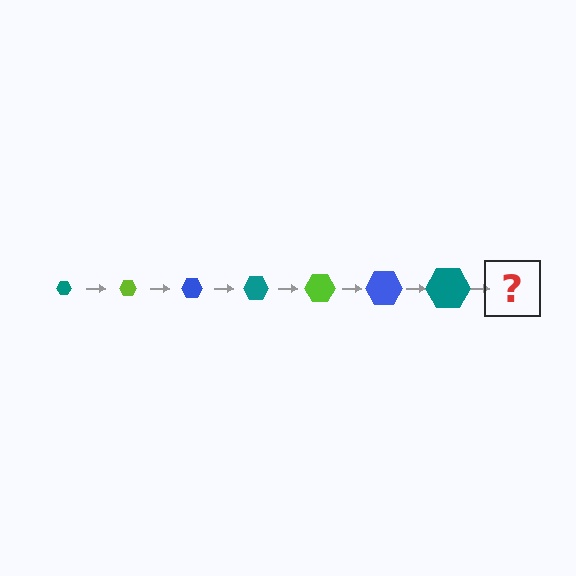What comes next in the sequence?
The next element should be a lime hexagon, larger than the previous one.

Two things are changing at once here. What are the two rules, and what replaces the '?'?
The two rules are that the hexagon grows larger each step and the color cycles through teal, lime, and blue. The '?' should be a lime hexagon, larger than the previous one.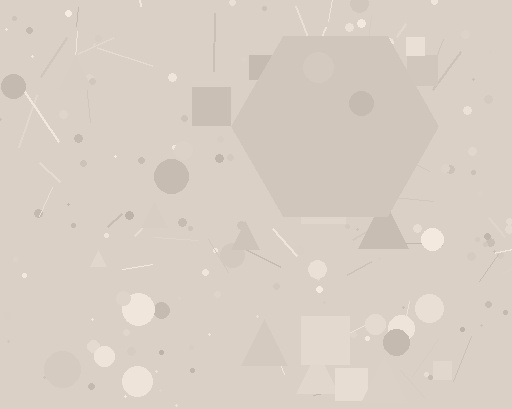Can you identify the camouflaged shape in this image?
The camouflaged shape is a hexagon.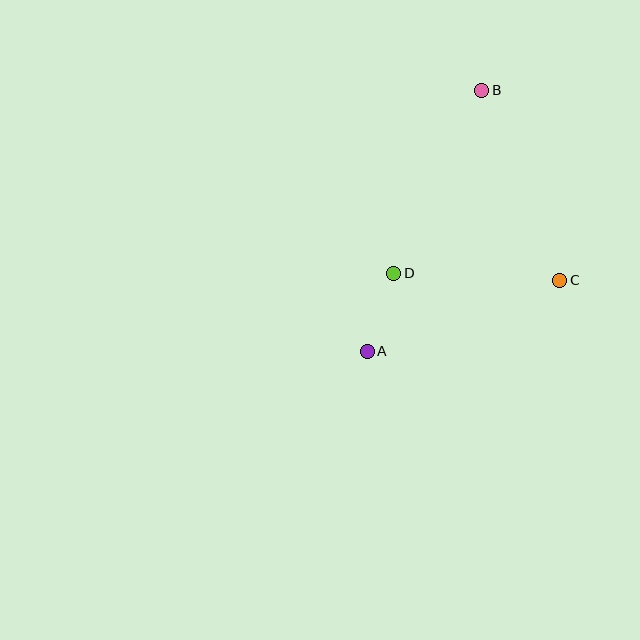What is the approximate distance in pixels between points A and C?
The distance between A and C is approximately 205 pixels.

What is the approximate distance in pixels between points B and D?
The distance between B and D is approximately 203 pixels.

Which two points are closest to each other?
Points A and D are closest to each other.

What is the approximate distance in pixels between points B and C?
The distance between B and C is approximately 205 pixels.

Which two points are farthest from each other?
Points A and B are farthest from each other.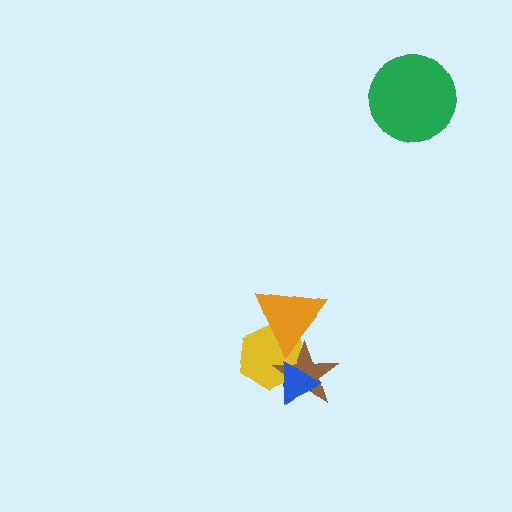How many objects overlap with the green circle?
0 objects overlap with the green circle.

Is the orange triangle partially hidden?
No, no other shape covers it.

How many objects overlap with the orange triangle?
2 objects overlap with the orange triangle.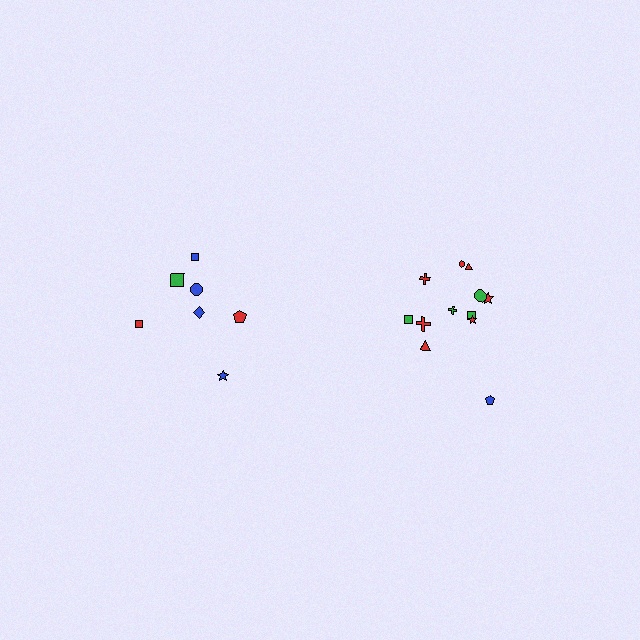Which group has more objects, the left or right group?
The right group.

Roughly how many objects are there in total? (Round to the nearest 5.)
Roughly 20 objects in total.